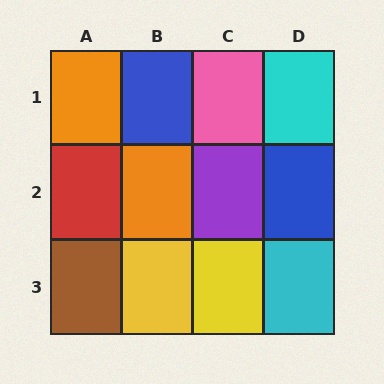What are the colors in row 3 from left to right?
Brown, yellow, yellow, cyan.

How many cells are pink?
1 cell is pink.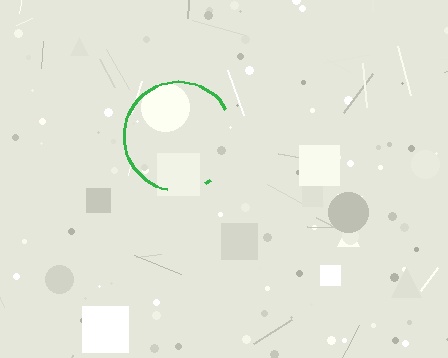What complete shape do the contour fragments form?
The contour fragments form a circle.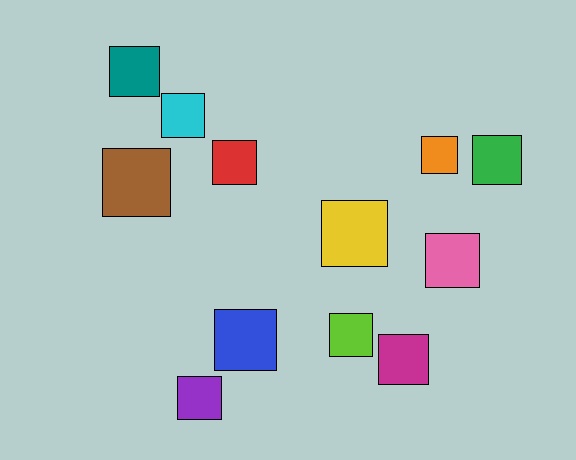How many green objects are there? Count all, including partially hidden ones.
There is 1 green object.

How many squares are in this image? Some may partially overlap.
There are 12 squares.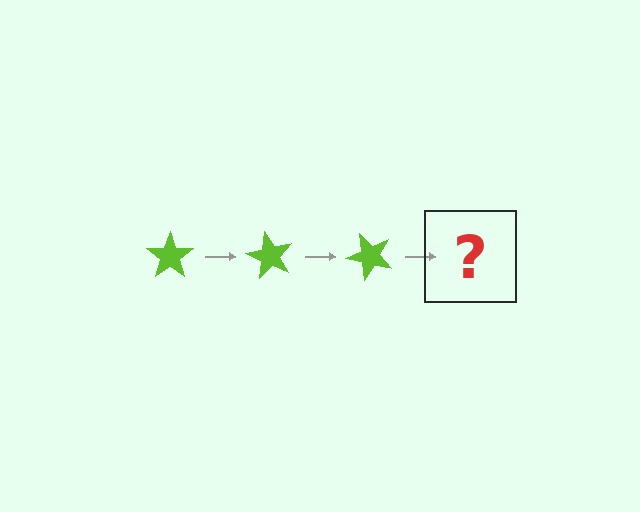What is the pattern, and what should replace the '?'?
The pattern is that the star rotates 60 degrees each step. The '?' should be a lime star rotated 180 degrees.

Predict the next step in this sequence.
The next step is a lime star rotated 180 degrees.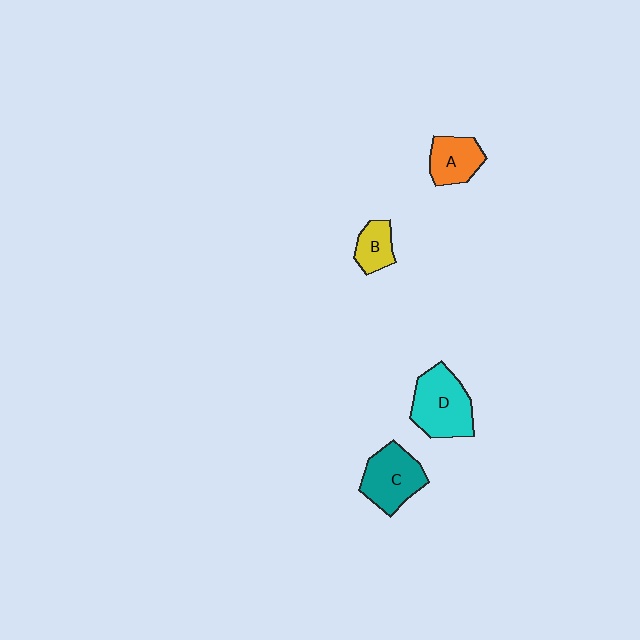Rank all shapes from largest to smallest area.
From largest to smallest: D (cyan), C (teal), A (orange), B (yellow).